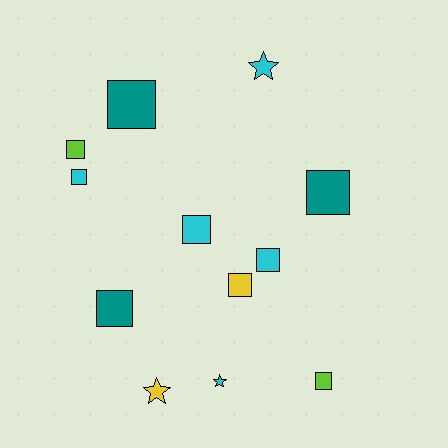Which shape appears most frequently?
Square, with 9 objects.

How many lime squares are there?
There are 2 lime squares.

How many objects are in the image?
There are 12 objects.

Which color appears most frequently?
Cyan, with 5 objects.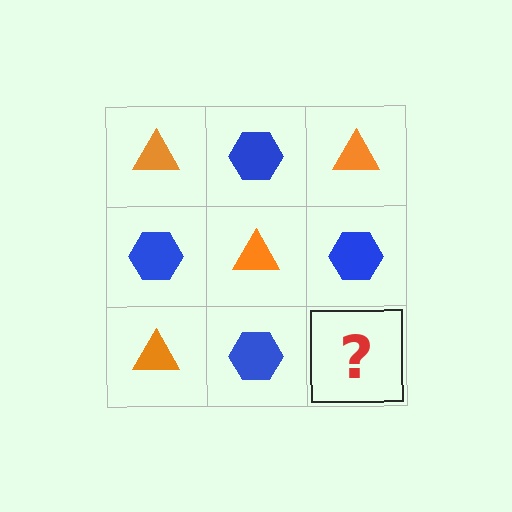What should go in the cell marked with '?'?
The missing cell should contain an orange triangle.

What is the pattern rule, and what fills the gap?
The rule is that it alternates orange triangle and blue hexagon in a checkerboard pattern. The gap should be filled with an orange triangle.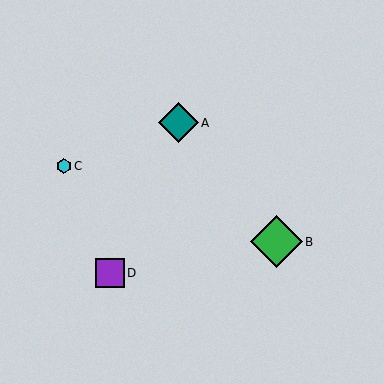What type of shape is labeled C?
Shape C is a cyan hexagon.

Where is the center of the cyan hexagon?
The center of the cyan hexagon is at (64, 166).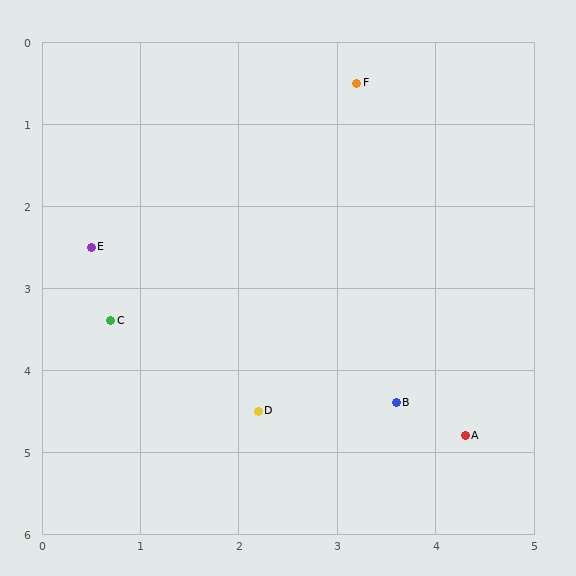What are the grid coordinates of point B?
Point B is at approximately (3.6, 4.4).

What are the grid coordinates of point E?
Point E is at approximately (0.5, 2.5).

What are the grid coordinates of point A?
Point A is at approximately (4.3, 4.8).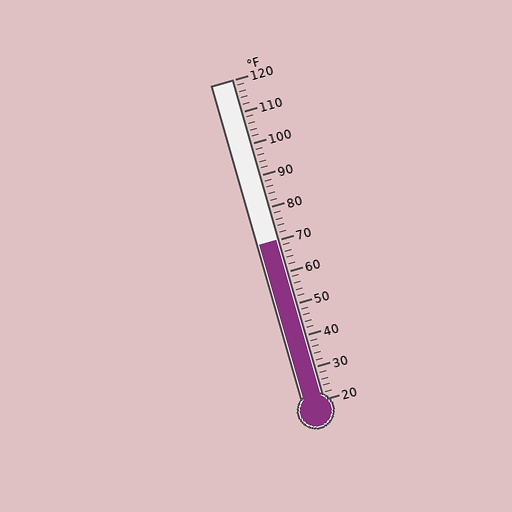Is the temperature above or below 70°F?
The temperature is at 70°F.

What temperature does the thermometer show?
The thermometer shows approximately 70°F.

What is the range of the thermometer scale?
The thermometer scale ranges from 20°F to 120°F.